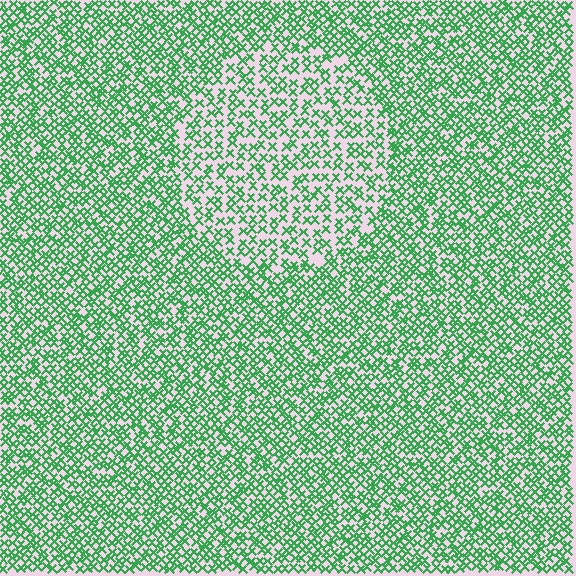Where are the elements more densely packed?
The elements are more densely packed outside the circle boundary.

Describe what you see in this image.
The image contains small green elements arranged at two different densities. A circle-shaped region is visible where the elements are less densely packed than the surrounding area.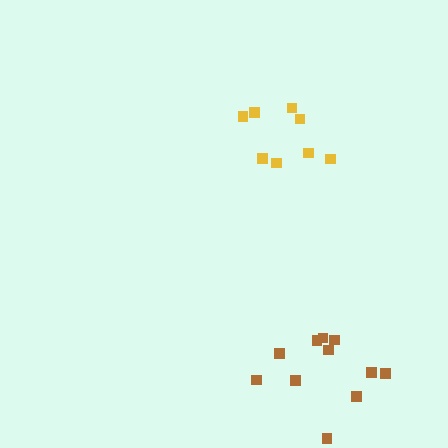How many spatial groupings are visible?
There are 2 spatial groupings.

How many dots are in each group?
Group 1: 8 dots, Group 2: 11 dots (19 total).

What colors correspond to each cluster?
The clusters are colored: yellow, brown.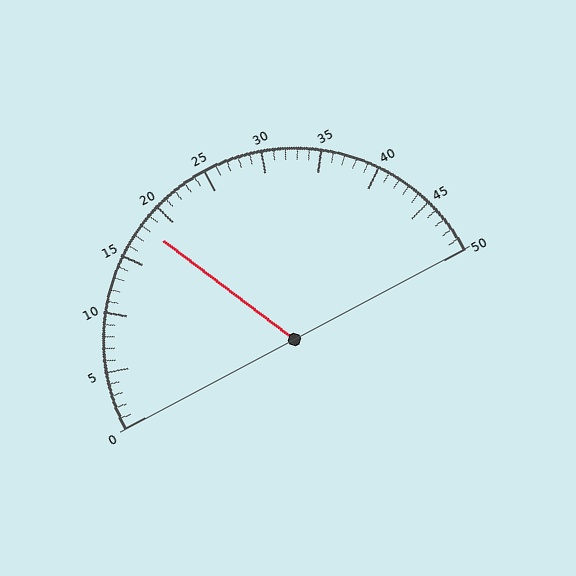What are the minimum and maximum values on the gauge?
The gauge ranges from 0 to 50.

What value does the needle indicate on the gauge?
The needle indicates approximately 18.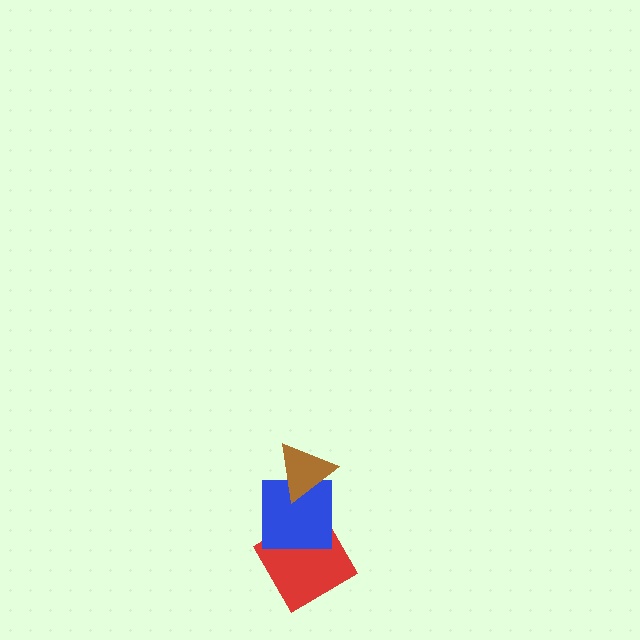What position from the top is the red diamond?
The red diamond is 3rd from the top.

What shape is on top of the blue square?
The brown triangle is on top of the blue square.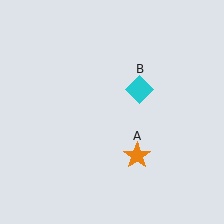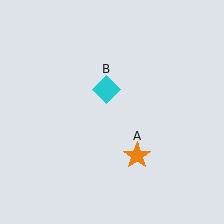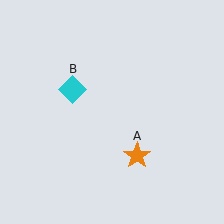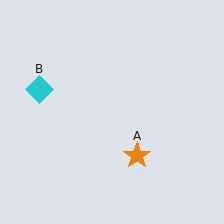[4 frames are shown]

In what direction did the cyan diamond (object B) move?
The cyan diamond (object B) moved left.